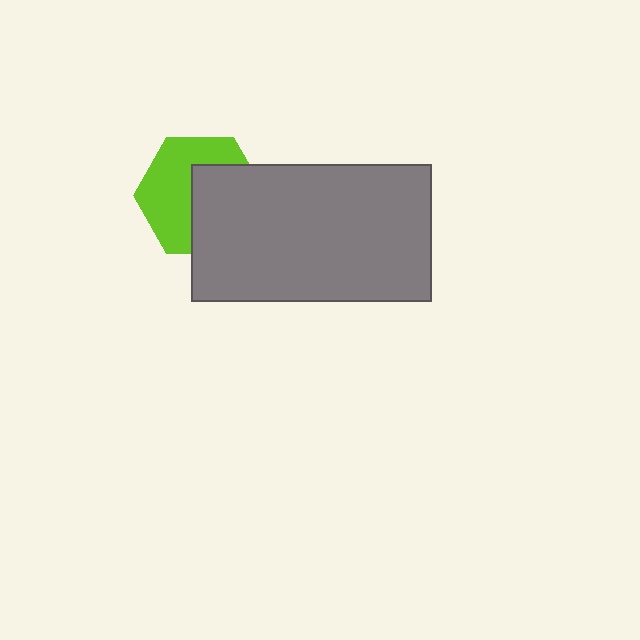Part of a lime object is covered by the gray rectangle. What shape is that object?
It is a hexagon.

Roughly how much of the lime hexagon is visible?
About half of it is visible (roughly 52%).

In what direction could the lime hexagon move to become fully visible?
The lime hexagon could move toward the upper-left. That would shift it out from behind the gray rectangle entirely.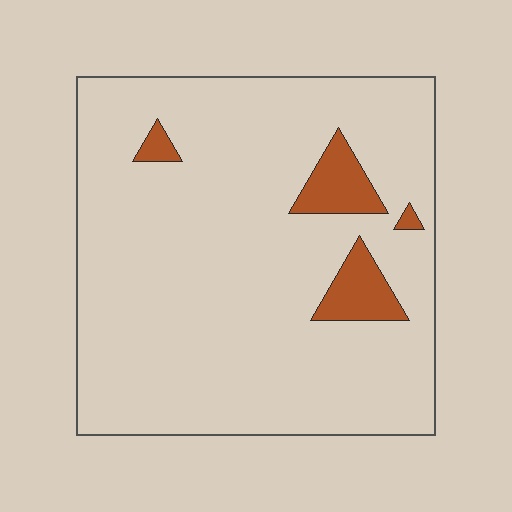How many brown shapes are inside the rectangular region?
4.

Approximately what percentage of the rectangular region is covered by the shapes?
Approximately 10%.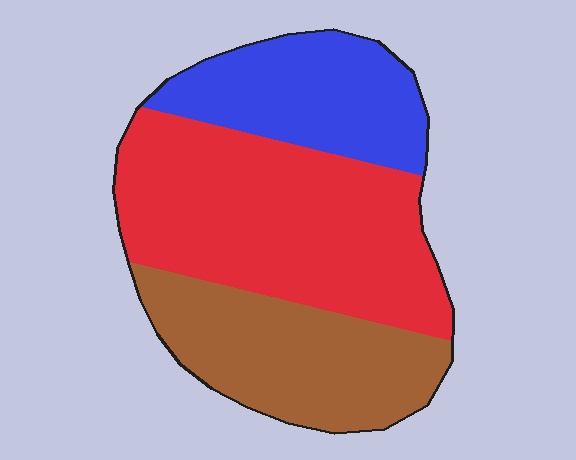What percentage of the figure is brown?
Brown takes up between a quarter and a half of the figure.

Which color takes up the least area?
Blue, at roughly 25%.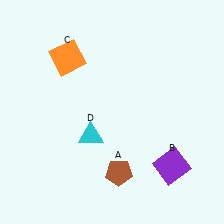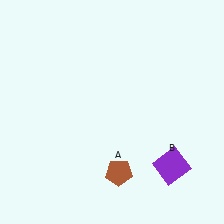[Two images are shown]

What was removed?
The orange square (C), the cyan triangle (D) were removed in Image 2.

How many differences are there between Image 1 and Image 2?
There are 2 differences between the two images.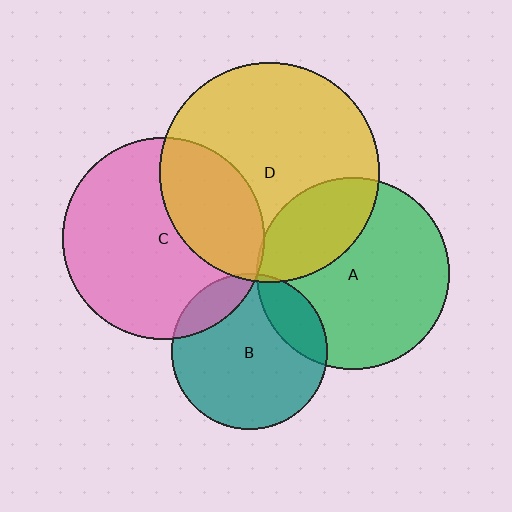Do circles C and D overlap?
Yes.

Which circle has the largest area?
Circle D (yellow).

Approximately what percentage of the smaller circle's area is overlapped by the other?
Approximately 30%.